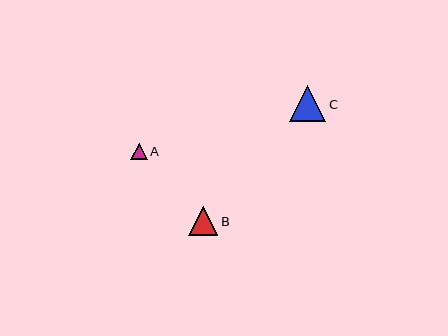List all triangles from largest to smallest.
From largest to smallest: C, B, A.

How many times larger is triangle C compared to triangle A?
Triangle C is approximately 2.2 times the size of triangle A.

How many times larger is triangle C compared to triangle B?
Triangle C is approximately 1.3 times the size of triangle B.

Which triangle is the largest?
Triangle C is the largest with a size of approximately 36 pixels.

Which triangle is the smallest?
Triangle A is the smallest with a size of approximately 16 pixels.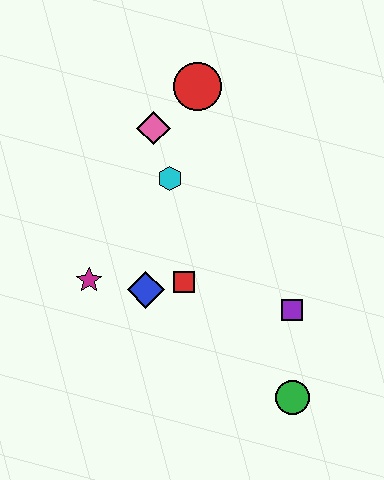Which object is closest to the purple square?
The green circle is closest to the purple square.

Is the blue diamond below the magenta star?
Yes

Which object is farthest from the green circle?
The red circle is farthest from the green circle.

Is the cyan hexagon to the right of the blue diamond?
Yes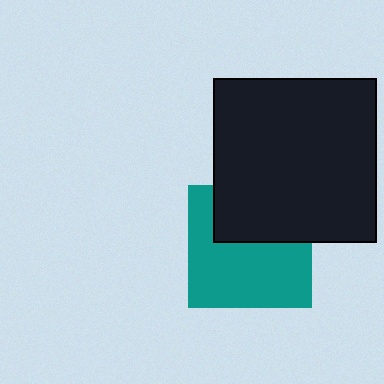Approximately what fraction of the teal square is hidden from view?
Roughly 38% of the teal square is hidden behind the black square.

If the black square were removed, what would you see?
You would see the complete teal square.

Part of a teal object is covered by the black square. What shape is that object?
It is a square.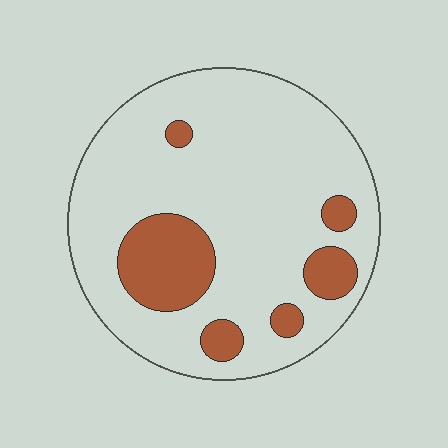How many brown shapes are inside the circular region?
6.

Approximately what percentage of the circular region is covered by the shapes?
Approximately 20%.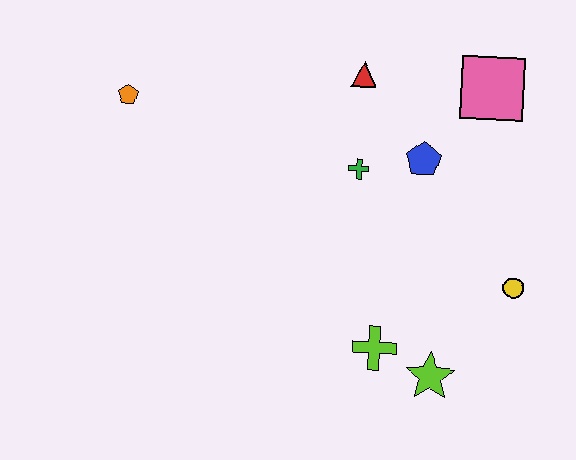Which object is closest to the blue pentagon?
The green cross is closest to the blue pentagon.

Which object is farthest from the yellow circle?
The orange pentagon is farthest from the yellow circle.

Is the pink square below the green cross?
No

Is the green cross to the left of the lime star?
Yes